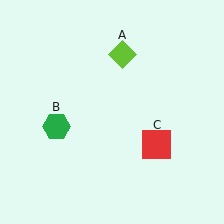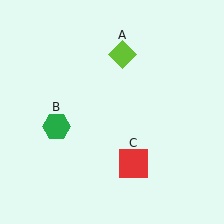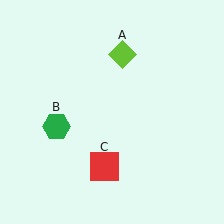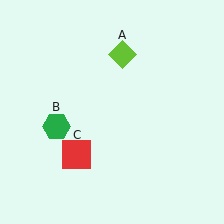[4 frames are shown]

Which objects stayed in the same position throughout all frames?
Lime diamond (object A) and green hexagon (object B) remained stationary.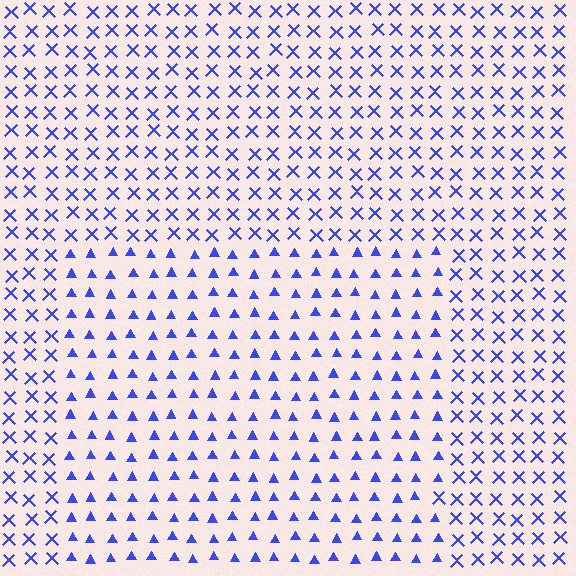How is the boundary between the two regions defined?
The boundary is defined by a change in element shape: triangles inside vs. X marks outside. All elements share the same color and spacing.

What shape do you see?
I see a rectangle.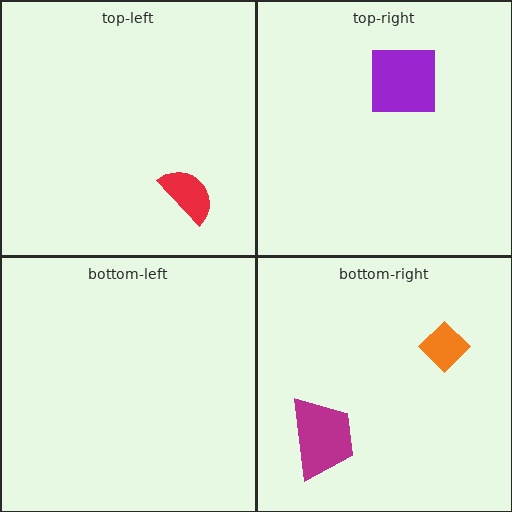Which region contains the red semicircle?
The top-left region.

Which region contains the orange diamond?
The bottom-right region.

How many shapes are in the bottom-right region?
2.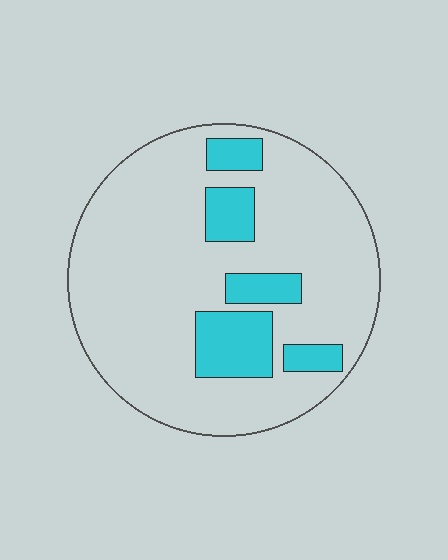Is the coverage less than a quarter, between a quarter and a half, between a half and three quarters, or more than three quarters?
Less than a quarter.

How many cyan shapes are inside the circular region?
5.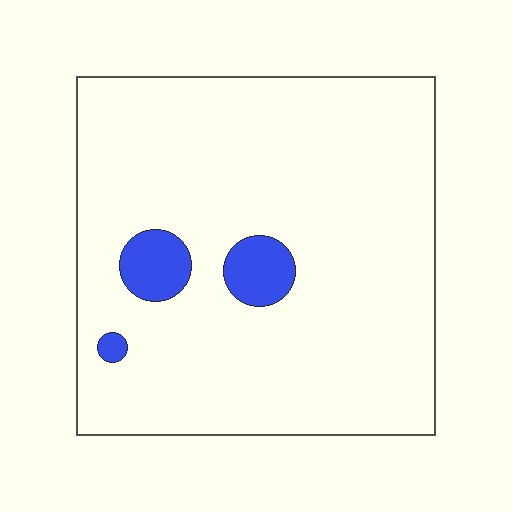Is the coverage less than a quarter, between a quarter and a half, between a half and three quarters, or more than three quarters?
Less than a quarter.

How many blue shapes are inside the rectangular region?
3.